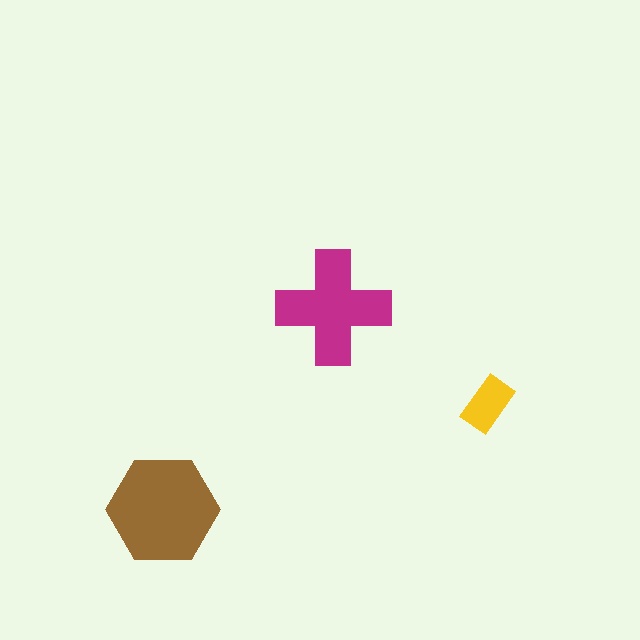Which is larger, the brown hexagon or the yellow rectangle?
The brown hexagon.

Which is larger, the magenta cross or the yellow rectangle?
The magenta cross.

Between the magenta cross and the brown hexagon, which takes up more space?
The brown hexagon.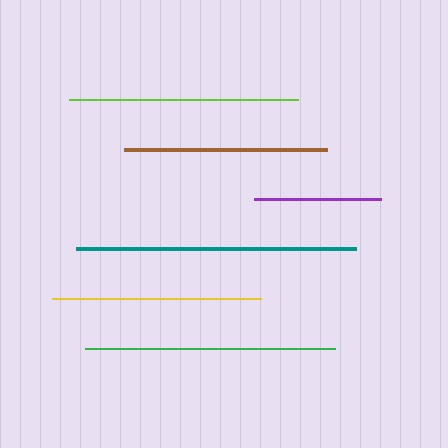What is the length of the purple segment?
The purple segment is approximately 127 pixels long.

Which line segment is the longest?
The teal line is the longest at approximately 281 pixels.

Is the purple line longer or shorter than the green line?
The green line is longer than the purple line.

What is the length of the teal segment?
The teal segment is approximately 281 pixels long.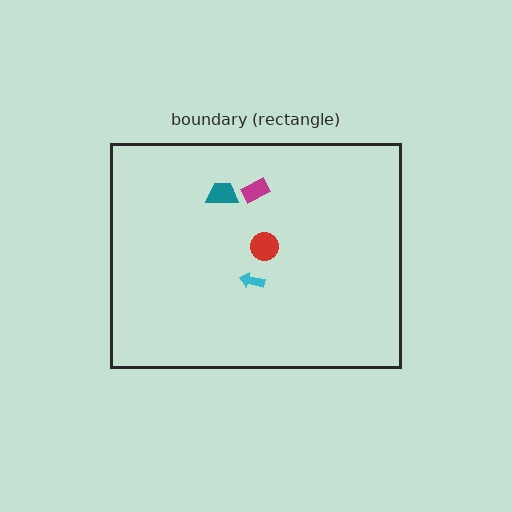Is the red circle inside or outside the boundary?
Inside.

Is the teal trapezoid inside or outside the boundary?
Inside.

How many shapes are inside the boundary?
4 inside, 0 outside.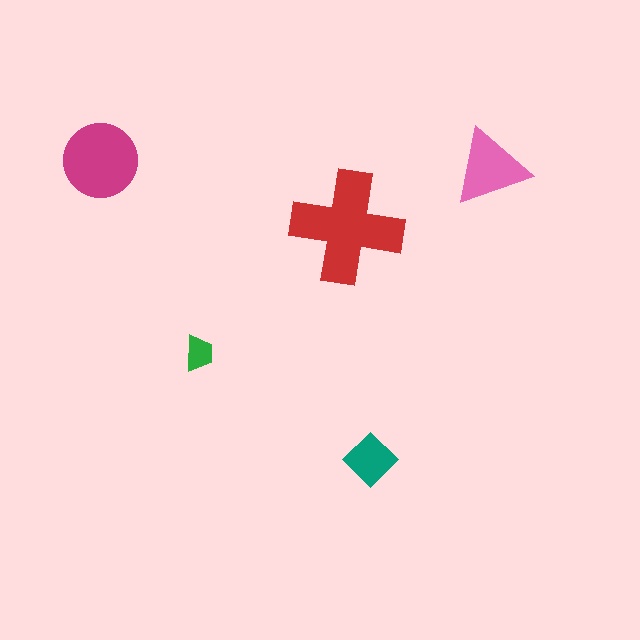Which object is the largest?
The red cross.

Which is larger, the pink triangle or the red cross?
The red cross.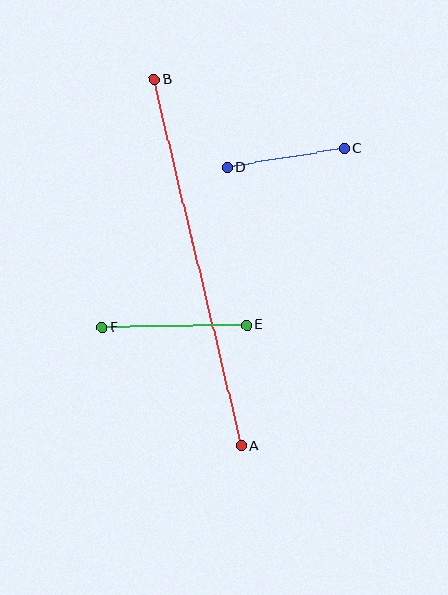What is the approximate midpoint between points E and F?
The midpoint is at approximately (175, 326) pixels.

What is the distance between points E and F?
The distance is approximately 144 pixels.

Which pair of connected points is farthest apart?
Points A and B are farthest apart.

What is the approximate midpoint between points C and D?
The midpoint is at approximately (286, 158) pixels.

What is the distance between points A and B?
The distance is approximately 377 pixels.